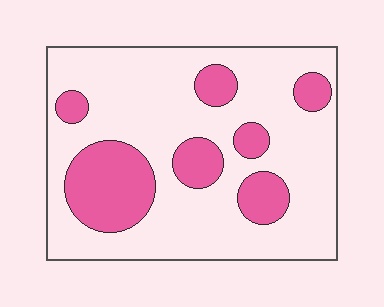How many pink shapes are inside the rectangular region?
7.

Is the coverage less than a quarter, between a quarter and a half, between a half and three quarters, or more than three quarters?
Between a quarter and a half.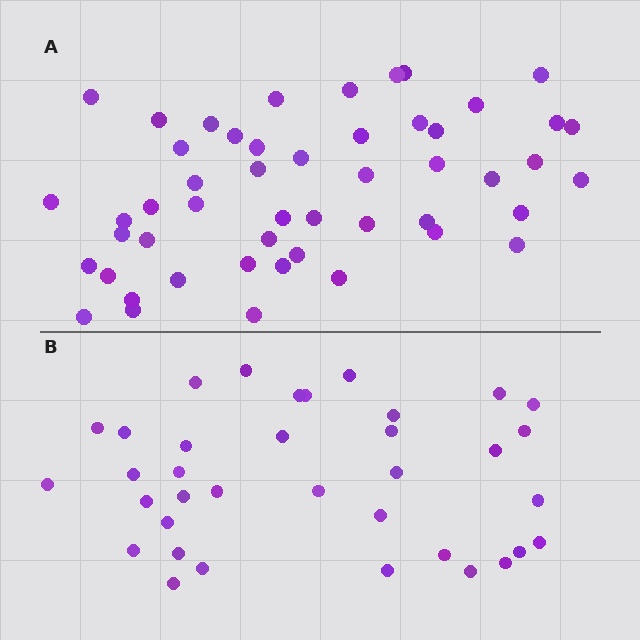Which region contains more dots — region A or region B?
Region A (the top region) has more dots.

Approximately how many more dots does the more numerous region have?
Region A has approximately 15 more dots than region B.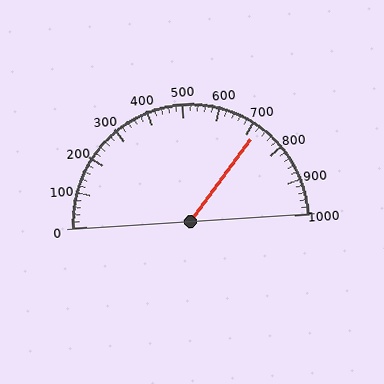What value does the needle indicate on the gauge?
The needle indicates approximately 720.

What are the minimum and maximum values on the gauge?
The gauge ranges from 0 to 1000.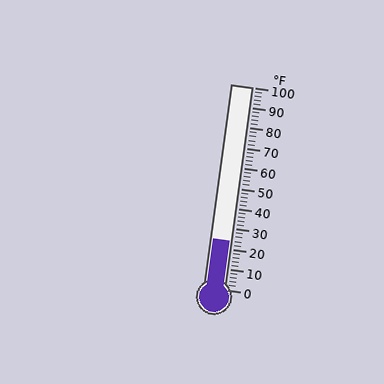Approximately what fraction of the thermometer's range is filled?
The thermometer is filled to approximately 25% of its range.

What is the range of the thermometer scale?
The thermometer scale ranges from 0°F to 100°F.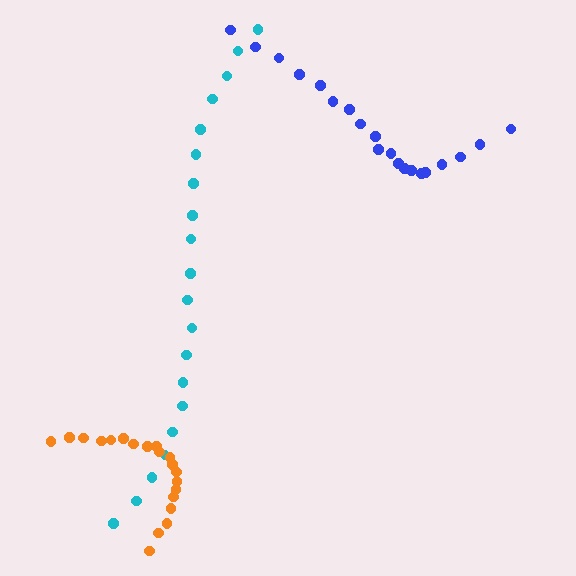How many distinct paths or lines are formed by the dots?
There are 3 distinct paths.